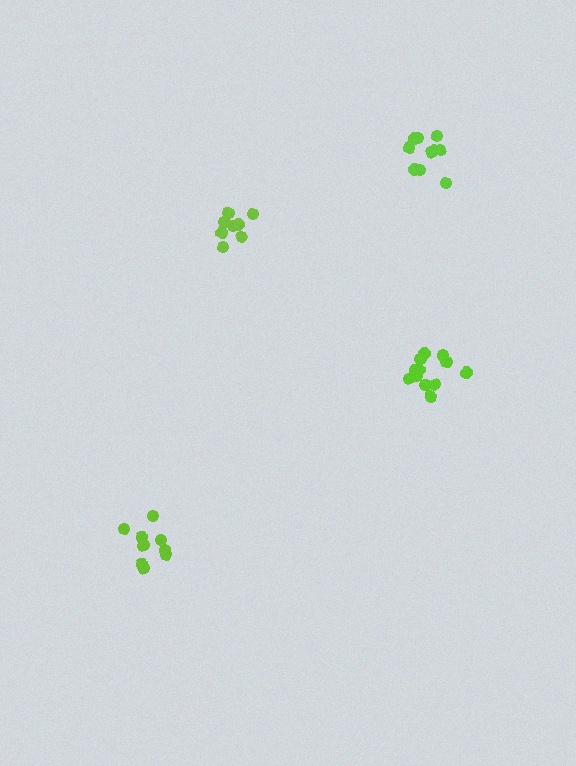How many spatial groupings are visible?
There are 4 spatial groupings.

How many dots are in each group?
Group 1: 8 dots, Group 2: 9 dots, Group 3: 12 dots, Group 4: 10 dots (39 total).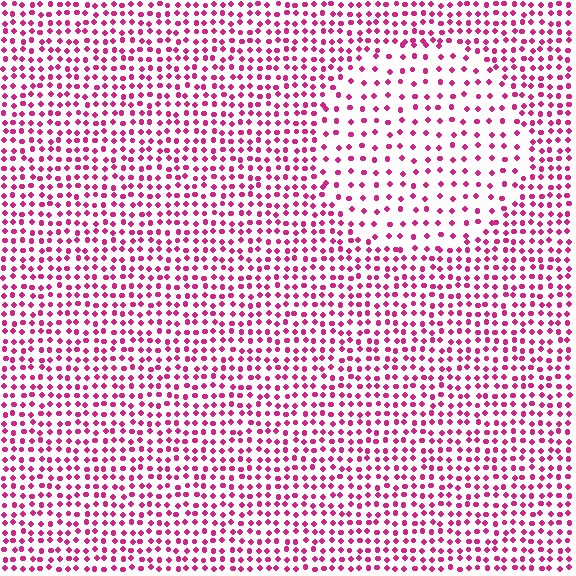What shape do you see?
I see a circle.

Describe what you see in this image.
The image contains small magenta elements arranged at two different densities. A circle-shaped region is visible where the elements are less densely packed than the surrounding area.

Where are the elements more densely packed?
The elements are more densely packed outside the circle boundary.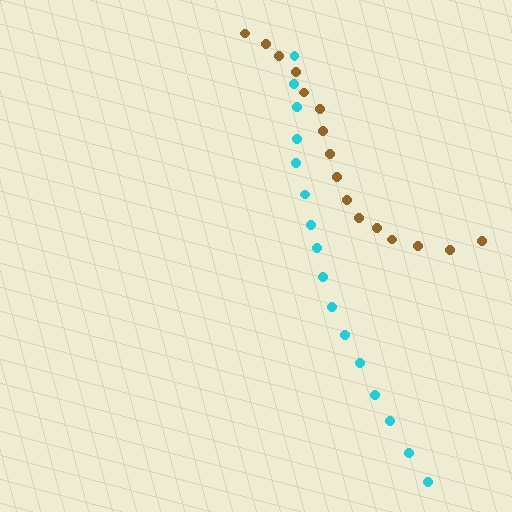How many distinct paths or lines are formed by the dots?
There are 2 distinct paths.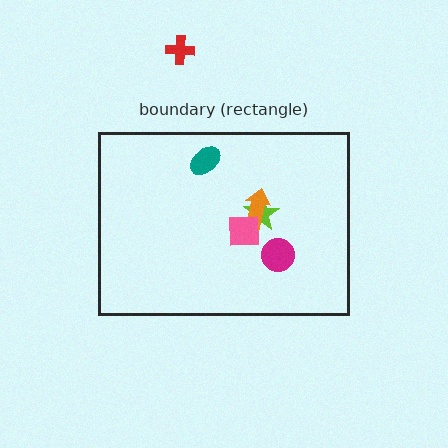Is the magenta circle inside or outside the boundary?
Inside.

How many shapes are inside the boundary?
5 inside, 1 outside.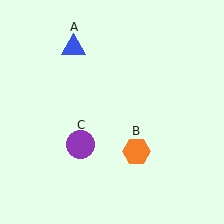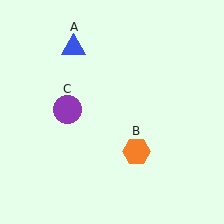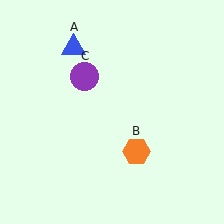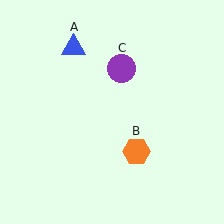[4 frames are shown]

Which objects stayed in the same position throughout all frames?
Blue triangle (object A) and orange hexagon (object B) remained stationary.